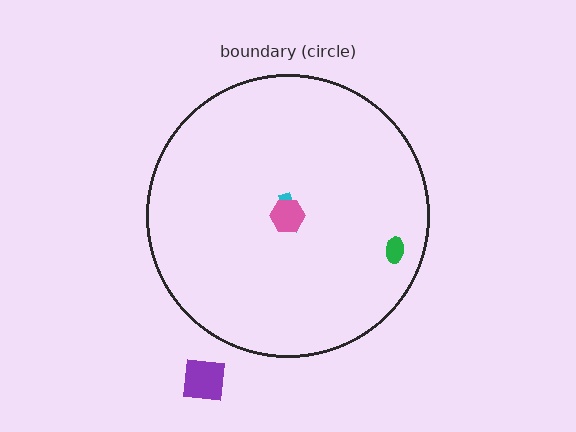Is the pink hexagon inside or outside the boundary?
Inside.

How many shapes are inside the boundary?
3 inside, 1 outside.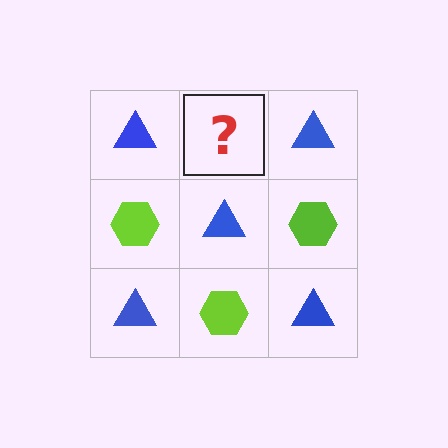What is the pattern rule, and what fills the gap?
The rule is that it alternates blue triangle and lime hexagon in a checkerboard pattern. The gap should be filled with a lime hexagon.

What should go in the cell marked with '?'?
The missing cell should contain a lime hexagon.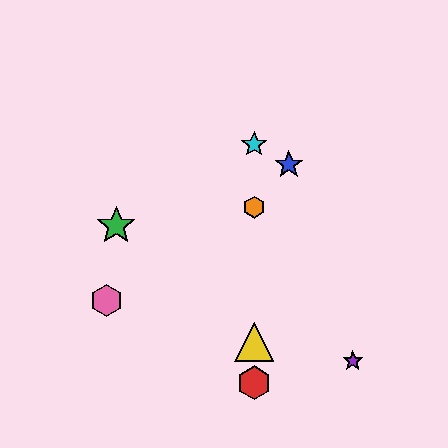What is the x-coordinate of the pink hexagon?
The pink hexagon is at x≈107.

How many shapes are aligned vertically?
4 shapes (the red hexagon, the yellow triangle, the orange hexagon, the cyan star) are aligned vertically.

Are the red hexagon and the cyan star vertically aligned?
Yes, both are at x≈254.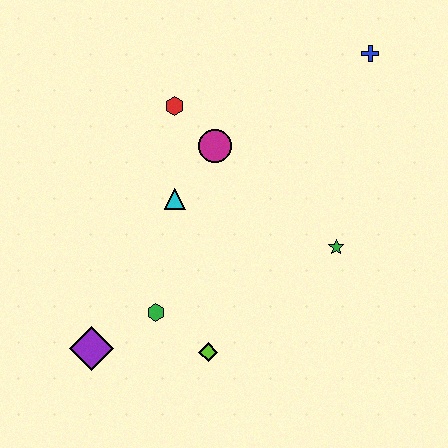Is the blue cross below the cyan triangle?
No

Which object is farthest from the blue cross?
The purple diamond is farthest from the blue cross.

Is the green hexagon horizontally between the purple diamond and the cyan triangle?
Yes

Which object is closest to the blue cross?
The magenta circle is closest to the blue cross.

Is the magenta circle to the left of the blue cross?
Yes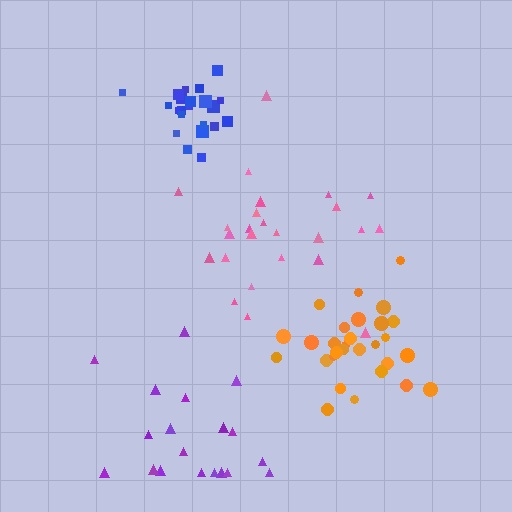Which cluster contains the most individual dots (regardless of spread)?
Orange (29).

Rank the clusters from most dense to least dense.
blue, orange, pink, purple.